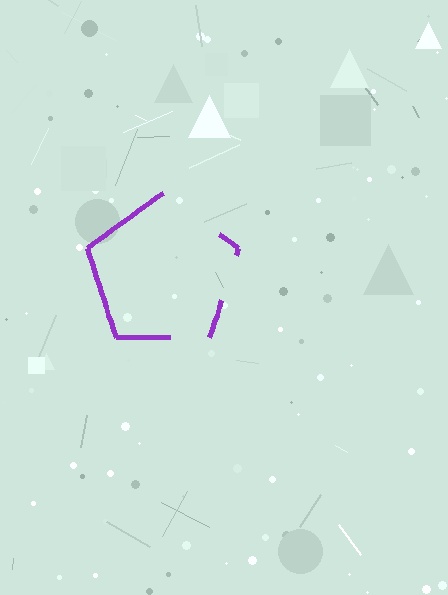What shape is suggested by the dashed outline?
The dashed outline suggests a pentagon.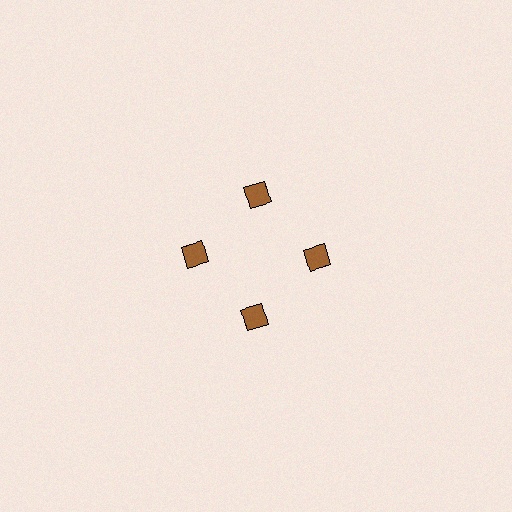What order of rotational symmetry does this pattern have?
This pattern has 4-fold rotational symmetry.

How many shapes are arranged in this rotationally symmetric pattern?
There are 4 shapes, arranged in 4 groups of 1.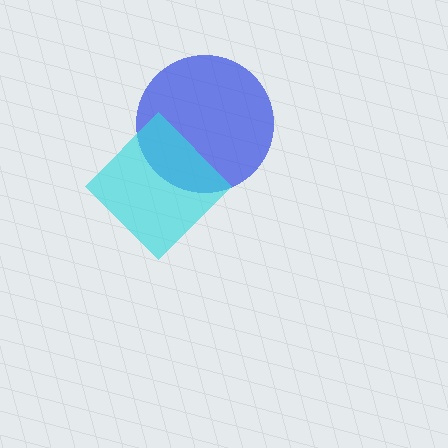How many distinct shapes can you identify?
There are 2 distinct shapes: a blue circle, a cyan diamond.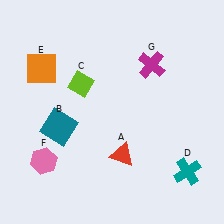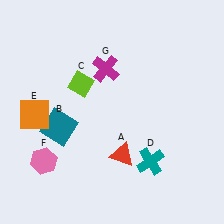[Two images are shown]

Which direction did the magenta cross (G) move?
The magenta cross (G) moved left.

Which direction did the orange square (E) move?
The orange square (E) moved down.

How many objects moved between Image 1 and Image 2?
3 objects moved between the two images.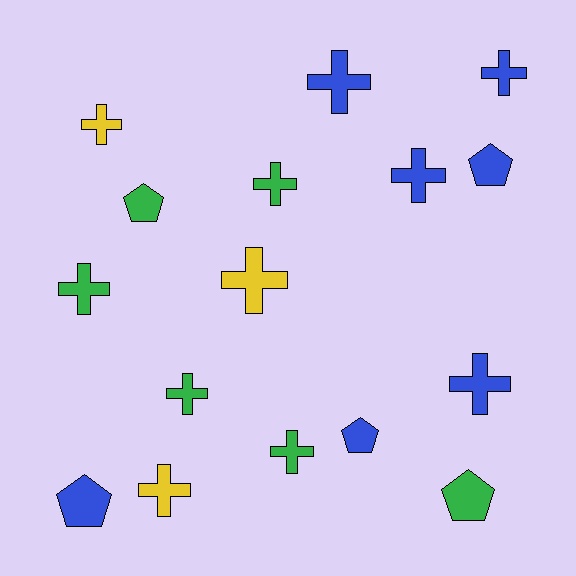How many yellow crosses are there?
There are 3 yellow crosses.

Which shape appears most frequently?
Cross, with 11 objects.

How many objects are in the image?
There are 16 objects.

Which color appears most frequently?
Blue, with 7 objects.